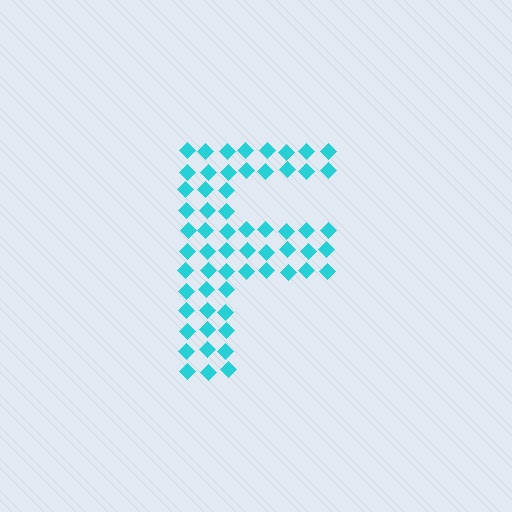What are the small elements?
The small elements are diamonds.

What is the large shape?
The large shape is the letter F.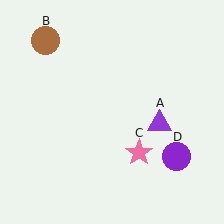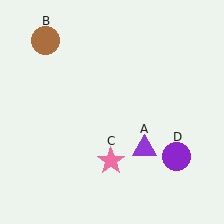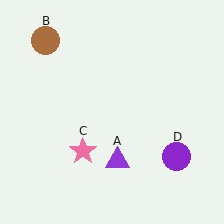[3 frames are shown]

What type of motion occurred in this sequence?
The purple triangle (object A), pink star (object C) rotated clockwise around the center of the scene.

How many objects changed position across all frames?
2 objects changed position: purple triangle (object A), pink star (object C).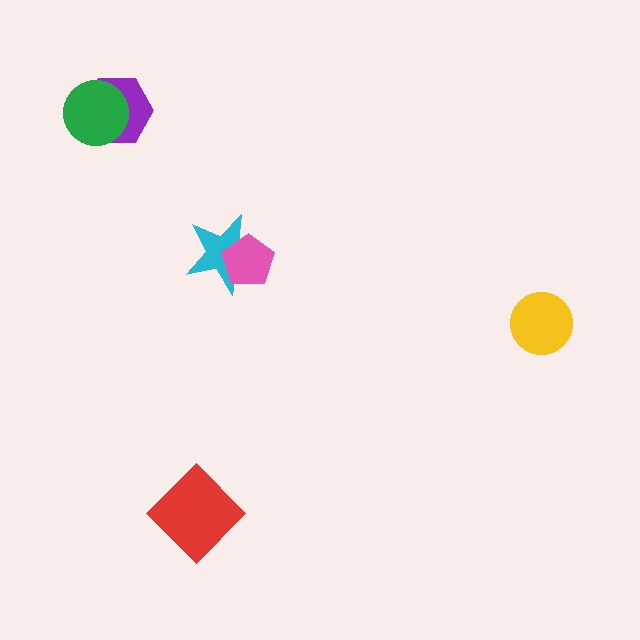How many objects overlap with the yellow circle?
0 objects overlap with the yellow circle.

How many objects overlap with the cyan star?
1 object overlaps with the cyan star.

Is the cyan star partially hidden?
Yes, it is partially covered by another shape.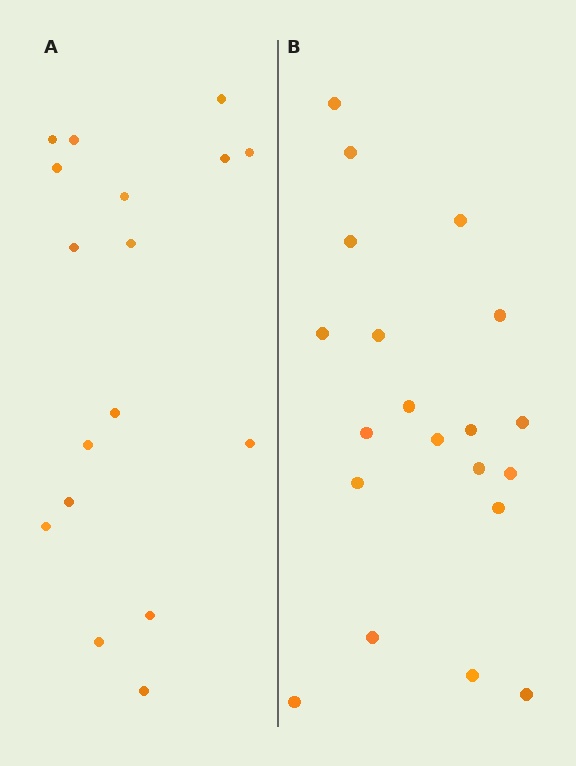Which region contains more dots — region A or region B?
Region B (the right region) has more dots.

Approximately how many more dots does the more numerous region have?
Region B has just a few more — roughly 2 or 3 more dots than region A.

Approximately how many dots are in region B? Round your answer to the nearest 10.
About 20 dots.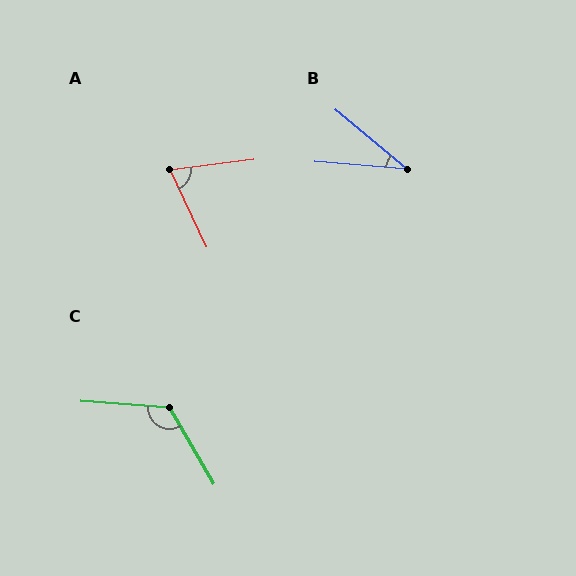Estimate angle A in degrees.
Approximately 72 degrees.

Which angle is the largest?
C, at approximately 125 degrees.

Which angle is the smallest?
B, at approximately 35 degrees.